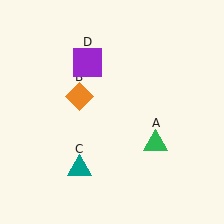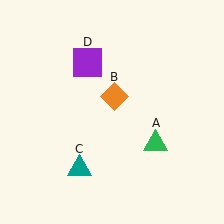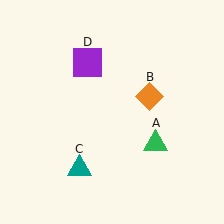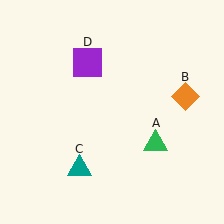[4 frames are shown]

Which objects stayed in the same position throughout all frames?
Green triangle (object A) and teal triangle (object C) and purple square (object D) remained stationary.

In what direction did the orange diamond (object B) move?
The orange diamond (object B) moved right.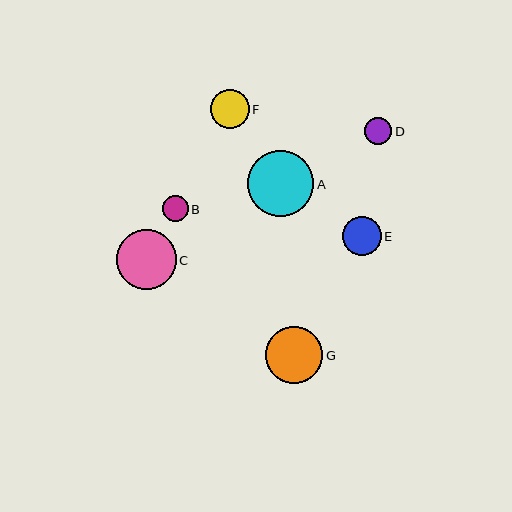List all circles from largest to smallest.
From largest to smallest: A, C, G, F, E, D, B.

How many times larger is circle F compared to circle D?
Circle F is approximately 1.4 times the size of circle D.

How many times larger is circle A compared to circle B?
Circle A is approximately 2.6 times the size of circle B.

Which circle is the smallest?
Circle B is the smallest with a size of approximately 26 pixels.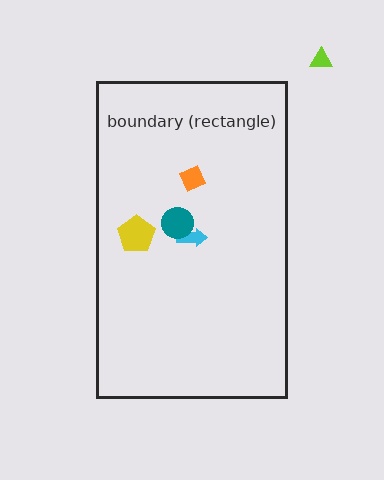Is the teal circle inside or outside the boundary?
Inside.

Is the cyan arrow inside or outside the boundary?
Inside.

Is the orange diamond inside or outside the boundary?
Inside.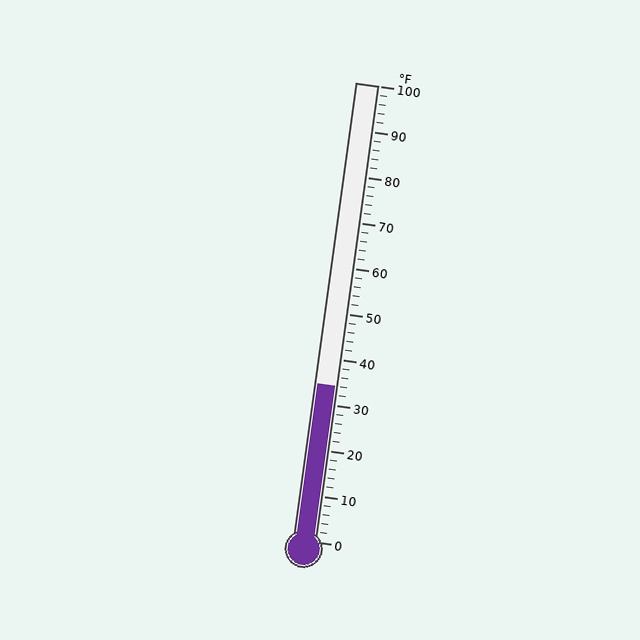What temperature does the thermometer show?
The thermometer shows approximately 34°F.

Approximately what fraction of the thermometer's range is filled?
The thermometer is filled to approximately 35% of its range.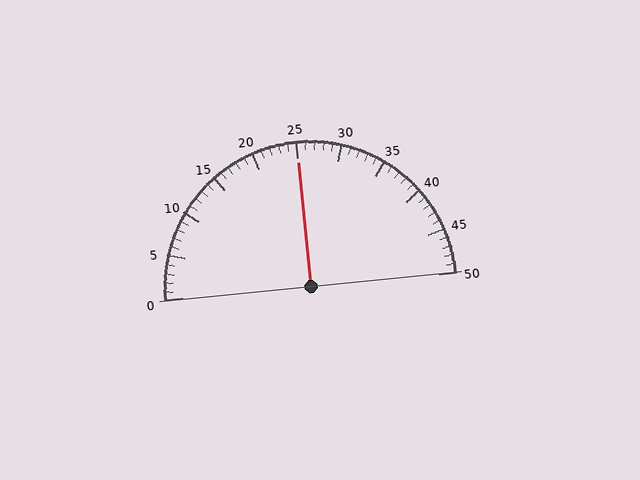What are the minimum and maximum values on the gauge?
The gauge ranges from 0 to 50.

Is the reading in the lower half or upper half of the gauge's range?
The reading is in the upper half of the range (0 to 50).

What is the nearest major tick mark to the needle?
The nearest major tick mark is 25.